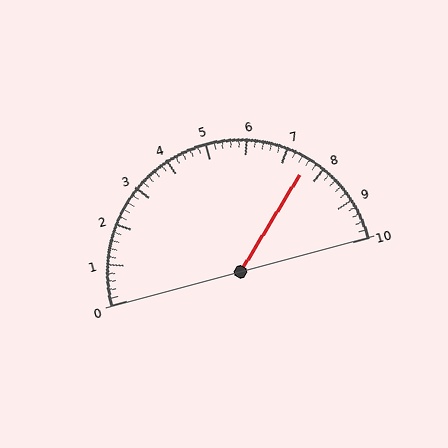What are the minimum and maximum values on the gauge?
The gauge ranges from 0 to 10.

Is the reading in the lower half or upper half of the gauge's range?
The reading is in the upper half of the range (0 to 10).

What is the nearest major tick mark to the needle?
The nearest major tick mark is 8.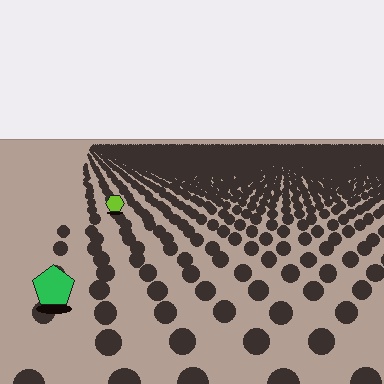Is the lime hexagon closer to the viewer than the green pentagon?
No. The green pentagon is closer — you can tell from the texture gradient: the ground texture is coarser near it.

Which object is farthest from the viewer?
The lime hexagon is farthest from the viewer. It appears smaller and the ground texture around it is denser.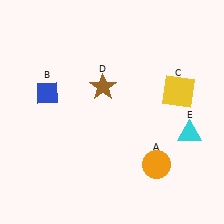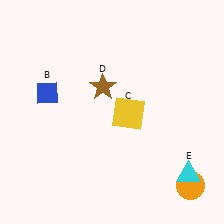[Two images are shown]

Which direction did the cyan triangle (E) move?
The cyan triangle (E) moved down.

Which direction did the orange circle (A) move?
The orange circle (A) moved right.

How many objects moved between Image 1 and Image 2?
3 objects moved between the two images.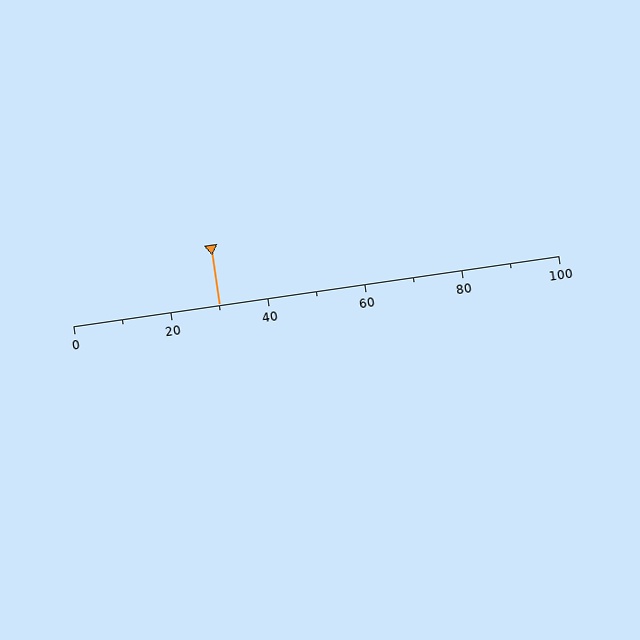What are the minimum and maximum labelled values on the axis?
The axis runs from 0 to 100.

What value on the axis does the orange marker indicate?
The marker indicates approximately 30.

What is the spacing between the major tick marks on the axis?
The major ticks are spaced 20 apart.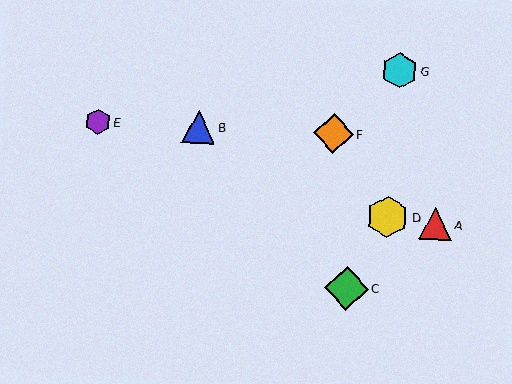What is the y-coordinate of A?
Object A is at y≈224.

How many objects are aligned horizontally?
3 objects (B, E, F) are aligned horizontally.